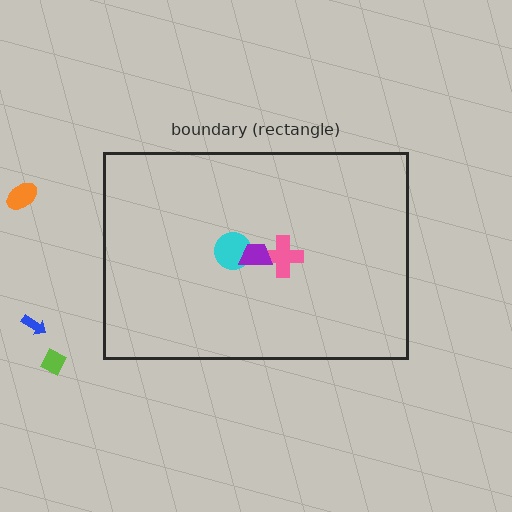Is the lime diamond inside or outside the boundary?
Outside.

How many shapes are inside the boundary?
3 inside, 3 outside.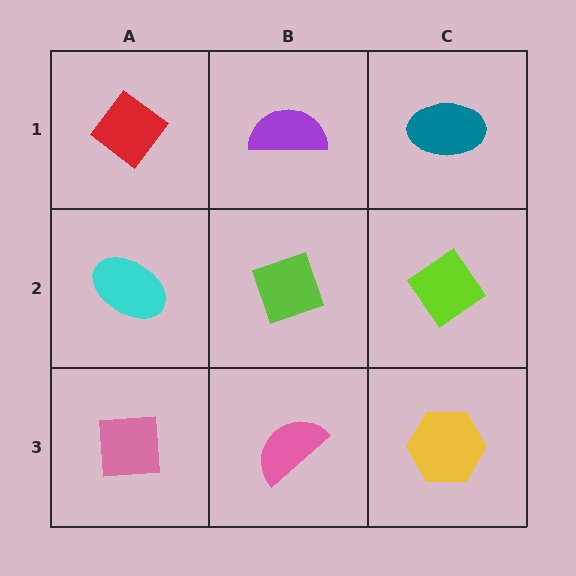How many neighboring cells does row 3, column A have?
2.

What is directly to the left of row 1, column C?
A purple semicircle.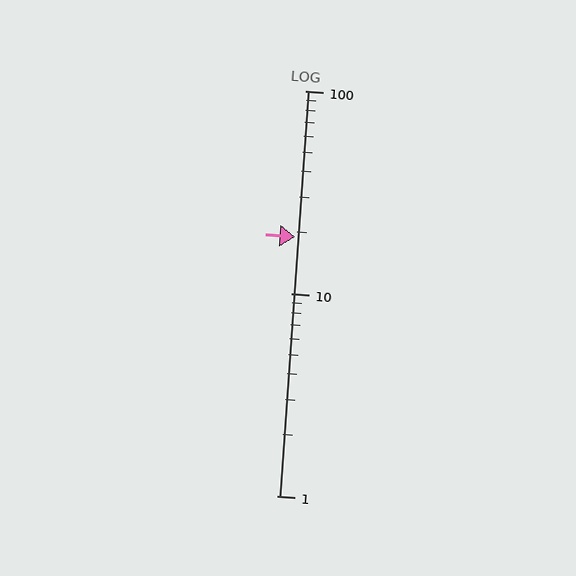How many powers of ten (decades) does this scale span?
The scale spans 2 decades, from 1 to 100.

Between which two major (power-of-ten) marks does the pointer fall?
The pointer is between 10 and 100.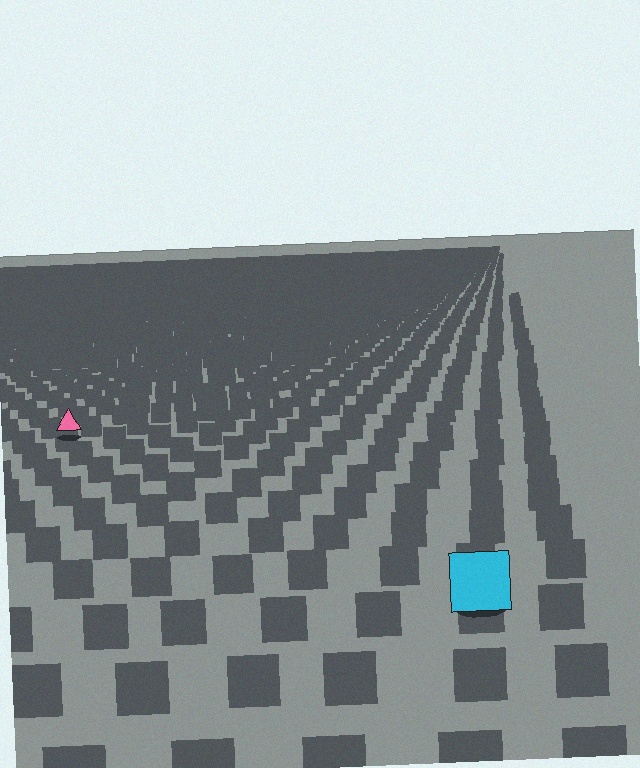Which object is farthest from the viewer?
The pink triangle is farthest from the viewer. It appears smaller and the ground texture around it is denser.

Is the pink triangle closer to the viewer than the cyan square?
No. The cyan square is closer — you can tell from the texture gradient: the ground texture is coarser near it.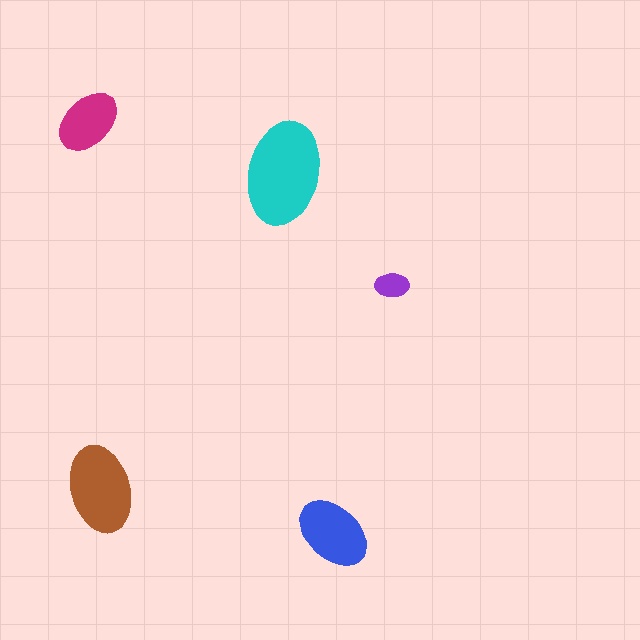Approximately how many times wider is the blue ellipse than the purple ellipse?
About 2 times wider.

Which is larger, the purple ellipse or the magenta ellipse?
The magenta one.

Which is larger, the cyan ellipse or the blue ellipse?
The cyan one.